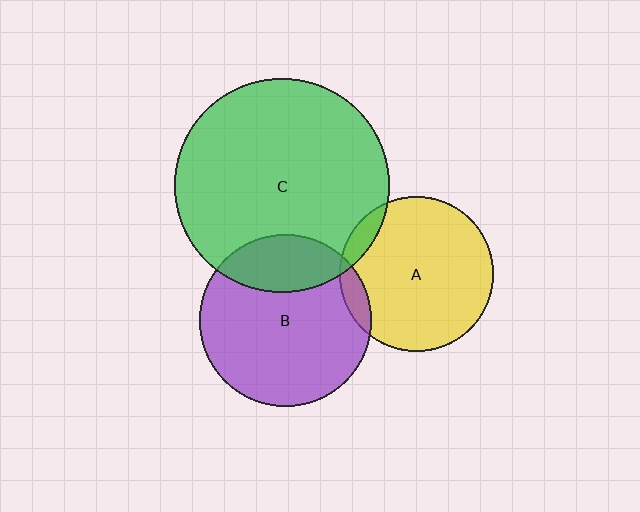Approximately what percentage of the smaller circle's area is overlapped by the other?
Approximately 10%.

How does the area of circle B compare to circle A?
Approximately 1.2 times.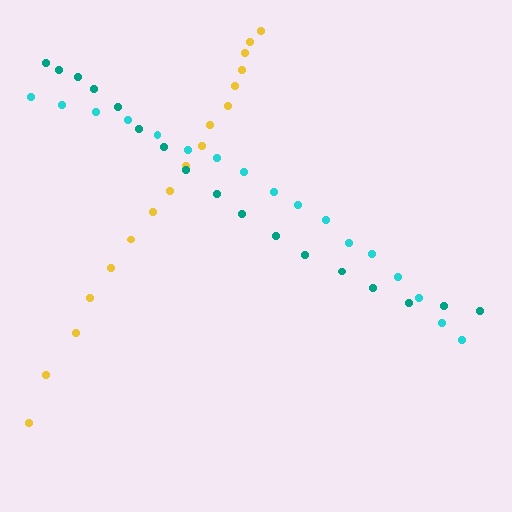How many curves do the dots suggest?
There are 3 distinct paths.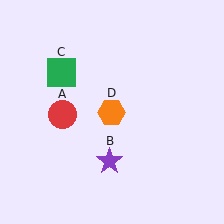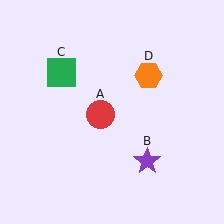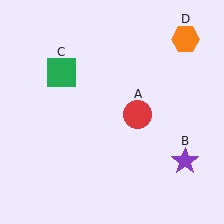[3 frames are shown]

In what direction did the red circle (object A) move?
The red circle (object A) moved right.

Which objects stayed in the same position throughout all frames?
Green square (object C) remained stationary.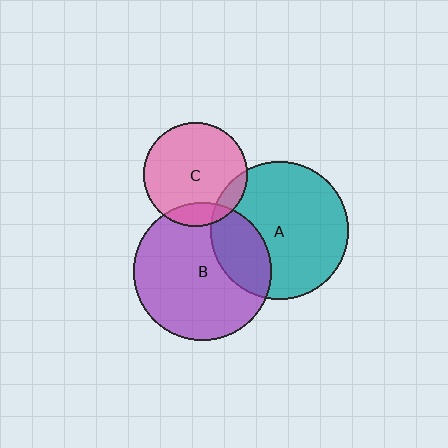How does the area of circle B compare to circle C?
Approximately 1.8 times.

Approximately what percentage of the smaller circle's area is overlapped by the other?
Approximately 25%.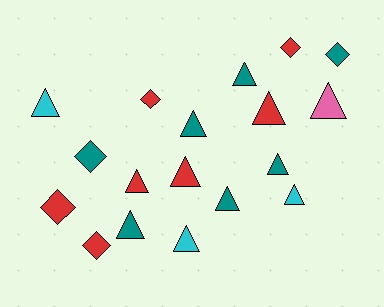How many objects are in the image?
There are 18 objects.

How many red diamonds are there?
There are 4 red diamonds.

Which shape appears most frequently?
Triangle, with 12 objects.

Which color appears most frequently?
Teal, with 7 objects.